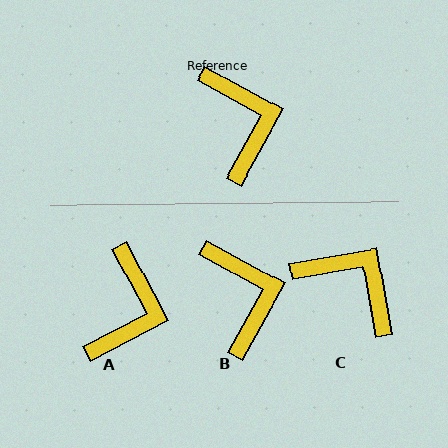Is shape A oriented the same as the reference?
No, it is off by about 33 degrees.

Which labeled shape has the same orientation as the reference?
B.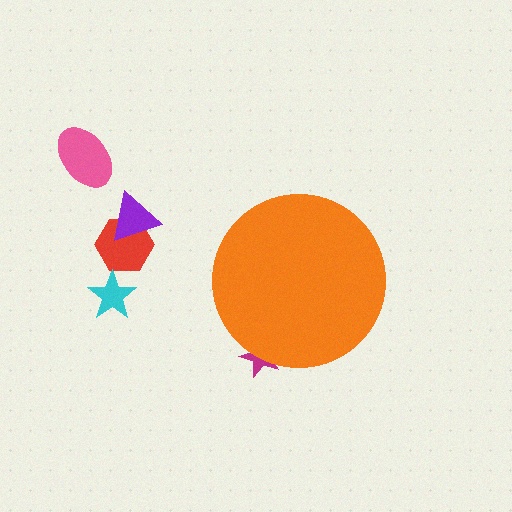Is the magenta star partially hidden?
Yes, the magenta star is partially hidden behind the orange circle.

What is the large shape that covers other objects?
An orange circle.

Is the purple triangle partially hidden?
No, the purple triangle is fully visible.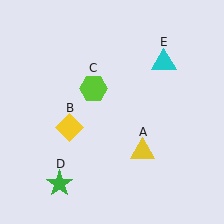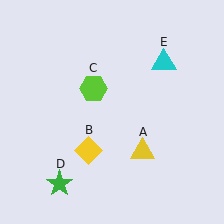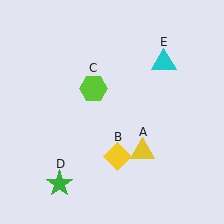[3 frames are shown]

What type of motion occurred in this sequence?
The yellow diamond (object B) rotated counterclockwise around the center of the scene.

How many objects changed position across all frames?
1 object changed position: yellow diamond (object B).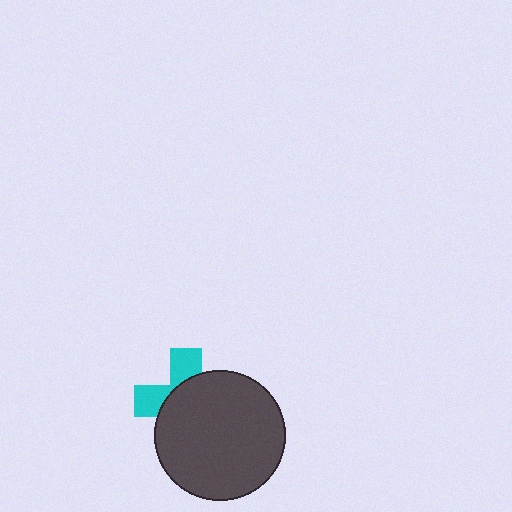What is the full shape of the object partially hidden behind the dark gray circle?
The partially hidden object is a cyan cross.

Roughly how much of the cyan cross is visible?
A small part of it is visible (roughly 35%).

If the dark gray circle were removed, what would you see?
You would see the complete cyan cross.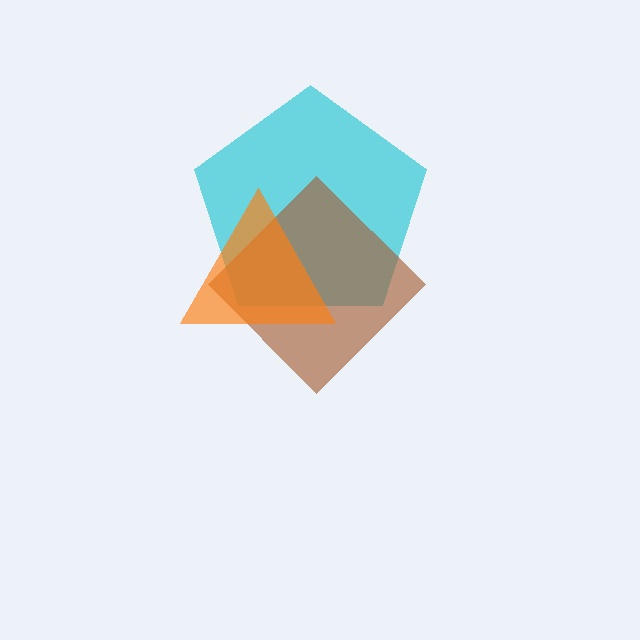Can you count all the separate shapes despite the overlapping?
Yes, there are 3 separate shapes.